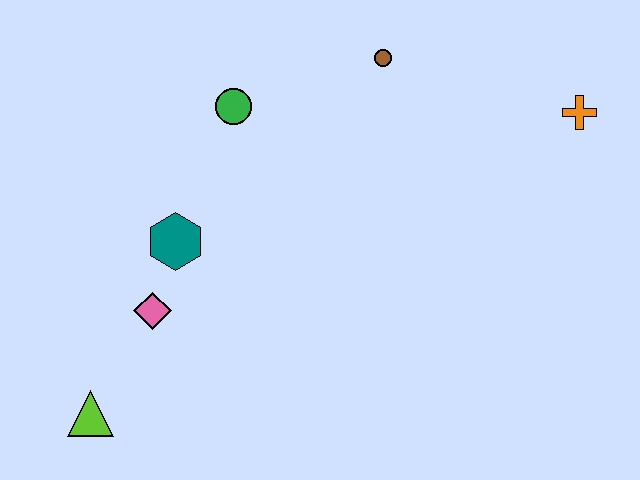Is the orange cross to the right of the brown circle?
Yes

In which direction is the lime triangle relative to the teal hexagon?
The lime triangle is below the teal hexagon.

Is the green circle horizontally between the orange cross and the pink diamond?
Yes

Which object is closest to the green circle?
The teal hexagon is closest to the green circle.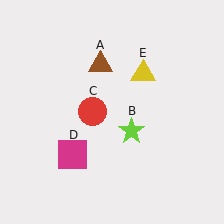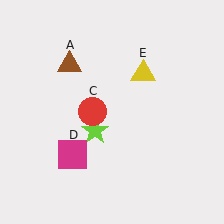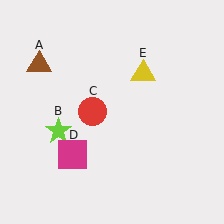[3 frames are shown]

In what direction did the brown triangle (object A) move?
The brown triangle (object A) moved left.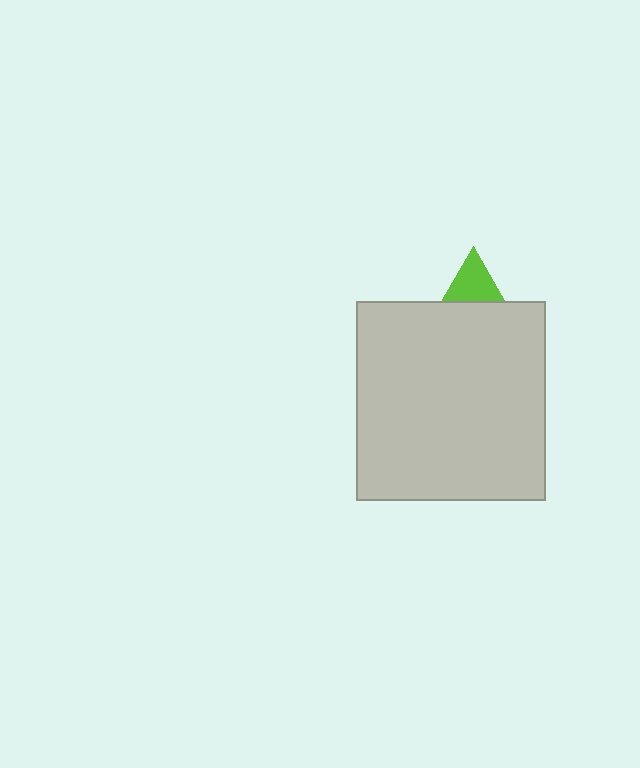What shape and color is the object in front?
The object in front is a light gray rectangle.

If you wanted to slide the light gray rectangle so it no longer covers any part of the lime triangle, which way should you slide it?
Slide it down — that is the most direct way to separate the two shapes.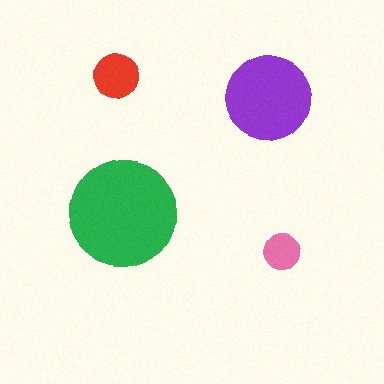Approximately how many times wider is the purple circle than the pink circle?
About 2.5 times wider.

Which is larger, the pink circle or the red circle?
The red one.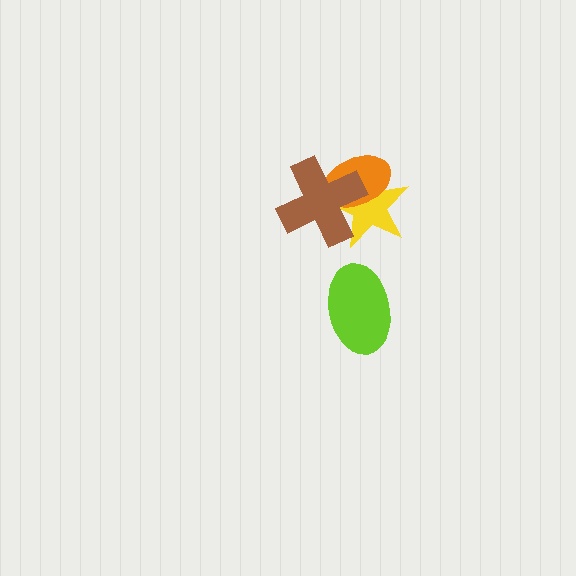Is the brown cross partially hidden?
No, no other shape covers it.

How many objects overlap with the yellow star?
2 objects overlap with the yellow star.